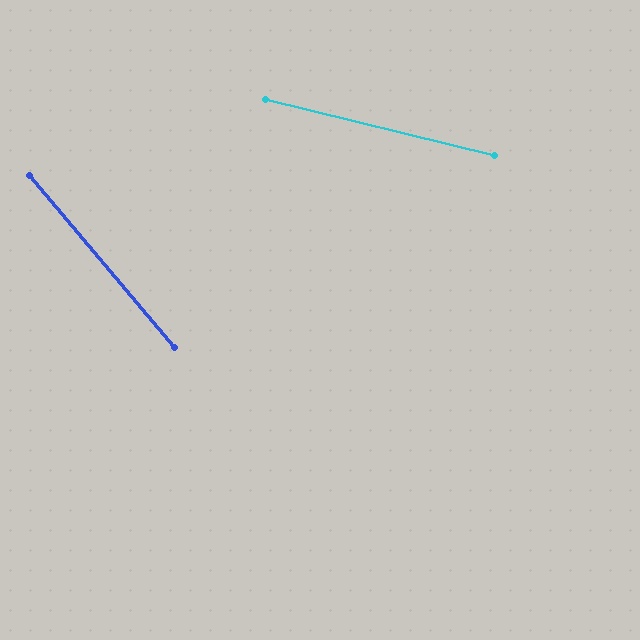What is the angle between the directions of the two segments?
Approximately 36 degrees.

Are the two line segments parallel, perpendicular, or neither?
Neither parallel nor perpendicular — they differ by about 36°.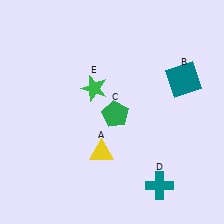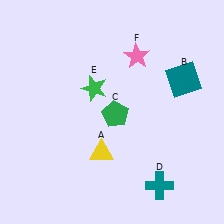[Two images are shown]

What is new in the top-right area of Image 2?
A pink star (F) was added in the top-right area of Image 2.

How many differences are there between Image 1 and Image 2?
There is 1 difference between the two images.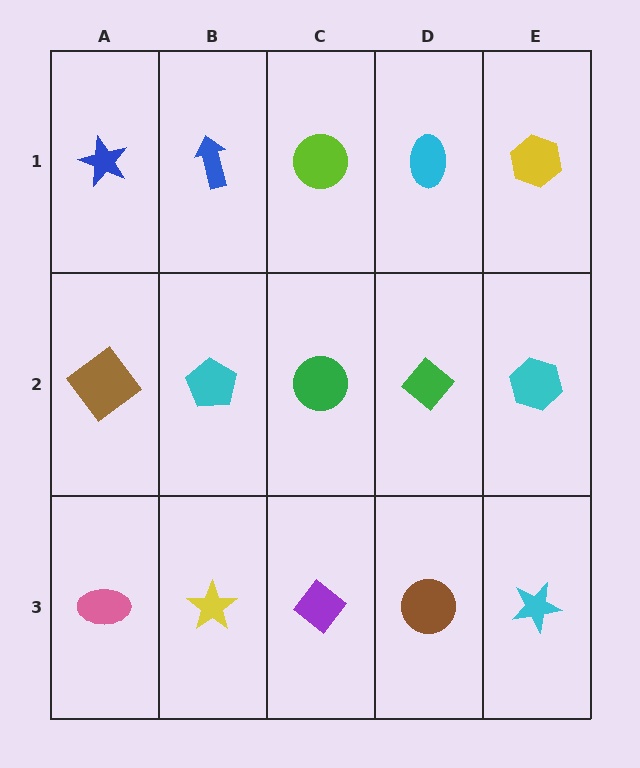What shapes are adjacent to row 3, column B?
A cyan pentagon (row 2, column B), a pink ellipse (row 3, column A), a purple diamond (row 3, column C).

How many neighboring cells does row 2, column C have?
4.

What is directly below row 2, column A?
A pink ellipse.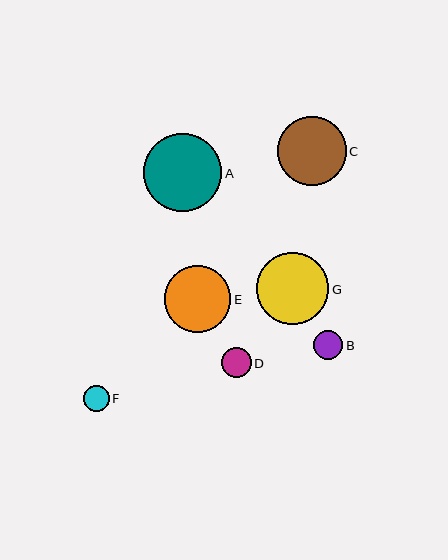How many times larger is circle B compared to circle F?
Circle B is approximately 1.1 times the size of circle F.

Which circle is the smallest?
Circle F is the smallest with a size of approximately 26 pixels.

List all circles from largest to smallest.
From largest to smallest: A, G, C, E, D, B, F.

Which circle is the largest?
Circle A is the largest with a size of approximately 78 pixels.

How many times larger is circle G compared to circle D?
Circle G is approximately 2.4 times the size of circle D.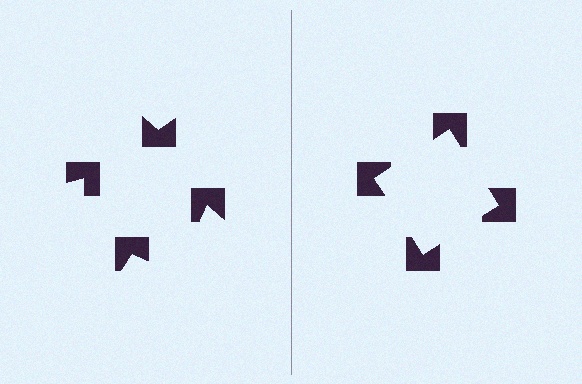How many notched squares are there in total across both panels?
8 — 4 on each side.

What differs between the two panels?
The notched squares are positioned identically on both sides; only the wedge orientations differ. On the right they align to a square; on the left they are misaligned.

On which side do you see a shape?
An illusory square appears on the right side. On the left side the wedge cuts are rotated, so no coherent shape forms.